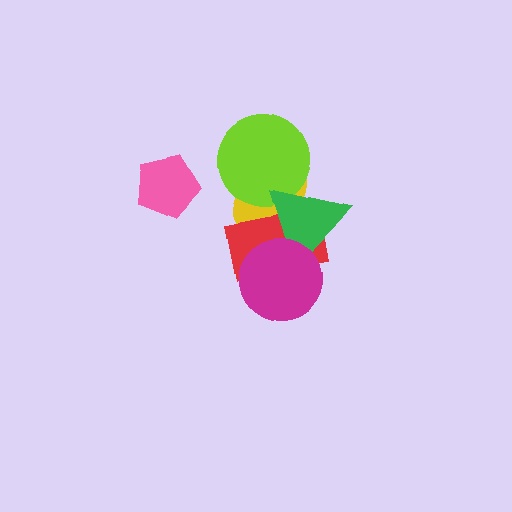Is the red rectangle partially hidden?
Yes, it is partially covered by another shape.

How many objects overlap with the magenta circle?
2 objects overlap with the magenta circle.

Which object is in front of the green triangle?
The magenta circle is in front of the green triangle.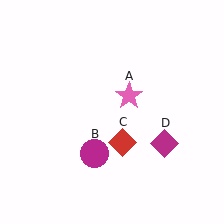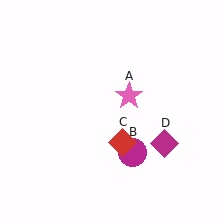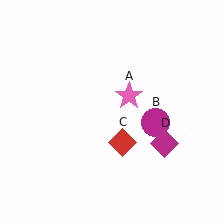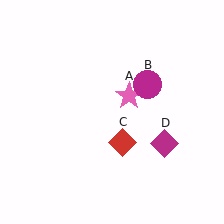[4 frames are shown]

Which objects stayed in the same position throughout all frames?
Pink star (object A) and red diamond (object C) and magenta diamond (object D) remained stationary.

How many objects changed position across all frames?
1 object changed position: magenta circle (object B).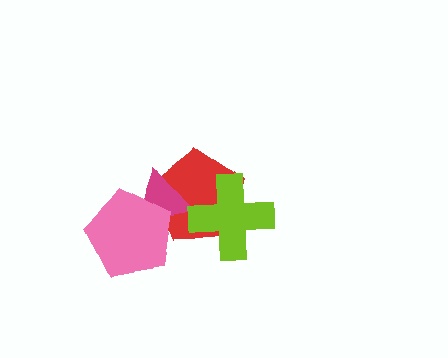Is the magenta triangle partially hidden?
Yes, it is partially covered by another shape.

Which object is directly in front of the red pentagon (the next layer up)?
The magenta triangle is directly in front of the red pentagon.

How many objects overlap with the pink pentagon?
2 objects overlap with the pink pentagon.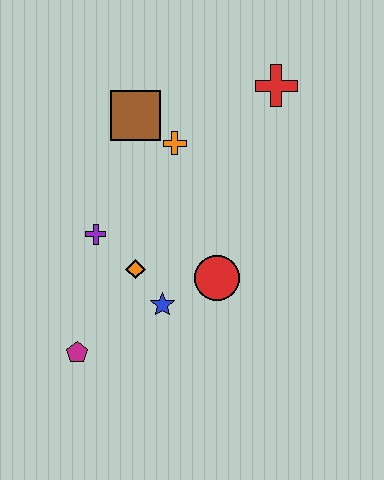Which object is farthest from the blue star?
The red cross is farthest from the blue star.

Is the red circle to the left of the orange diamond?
No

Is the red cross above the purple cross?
Yes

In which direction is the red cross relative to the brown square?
The red cross is to the right of the brown square.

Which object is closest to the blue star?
The orange diamond is closest to the blue star.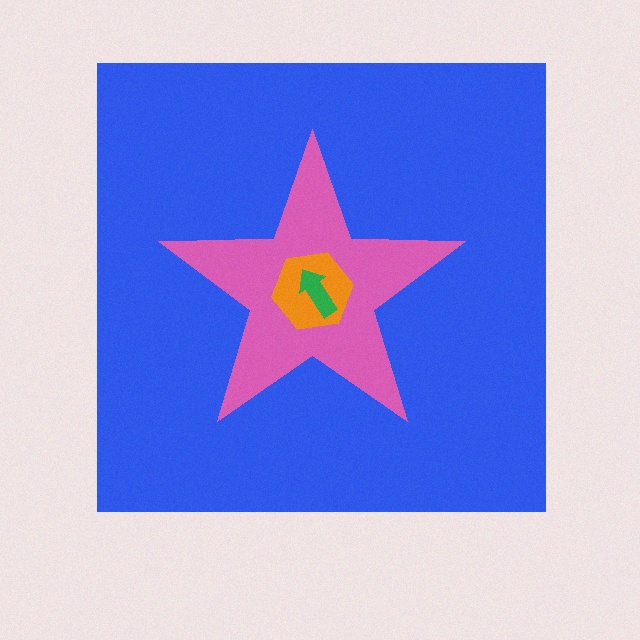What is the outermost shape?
The blue square.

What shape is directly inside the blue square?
The pink star.